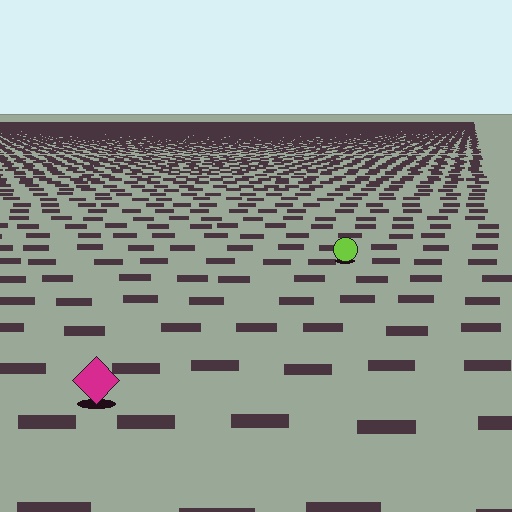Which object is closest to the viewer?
The magenta diamond is closest. The texture marks near it are larger and more spread out.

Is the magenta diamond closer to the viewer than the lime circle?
Yes. The magenta diamond is closer — you can tell from the texture gradient: the ground texture is coarser near it.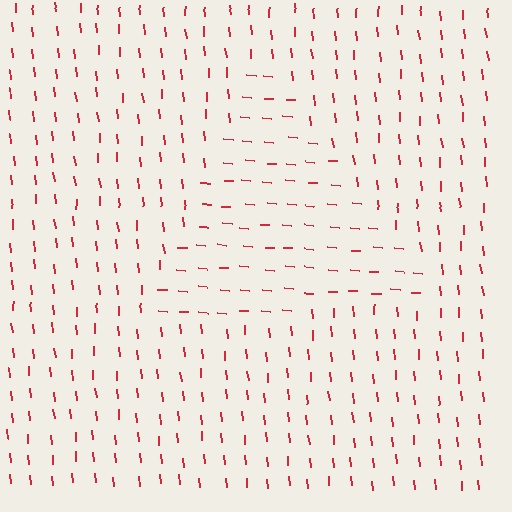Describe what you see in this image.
The image is filled with small red line segments. A triangle region in the image has lines oriented differently from the surrounding lines, creating a visible texture boundary.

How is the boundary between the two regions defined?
The boundary is defined purely by a change in line orientation (approximately 80 degrees difference). All lines are the same color and thickness.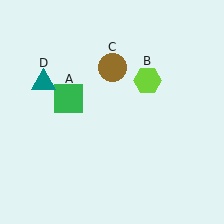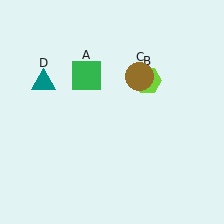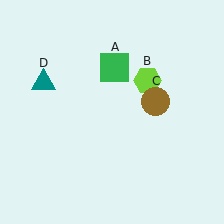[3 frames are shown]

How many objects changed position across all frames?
2 objects changed position: green square (object A), brown circle (object C).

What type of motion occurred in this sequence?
The green square (object A), brown circle (object C) rotated clockwise around the center of the scene.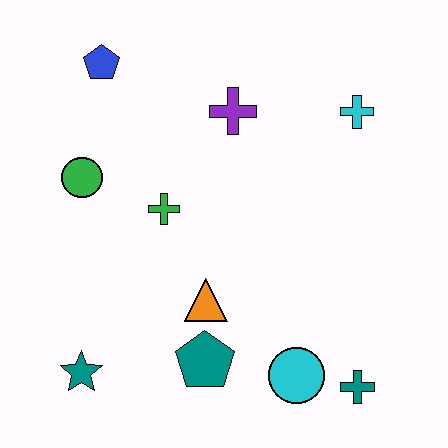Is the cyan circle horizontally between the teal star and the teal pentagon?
No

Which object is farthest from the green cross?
The teal cross is farthest from the green cross.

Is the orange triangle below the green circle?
Yes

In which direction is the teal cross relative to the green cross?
The teal cross is to the right of the green cross.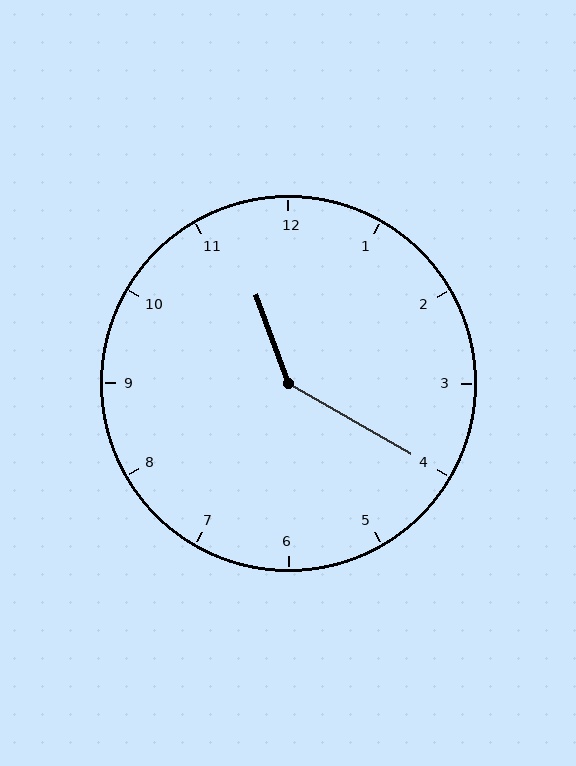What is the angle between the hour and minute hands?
Approximately 140 degrees.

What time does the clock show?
11:20.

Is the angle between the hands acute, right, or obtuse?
It is obtuse.